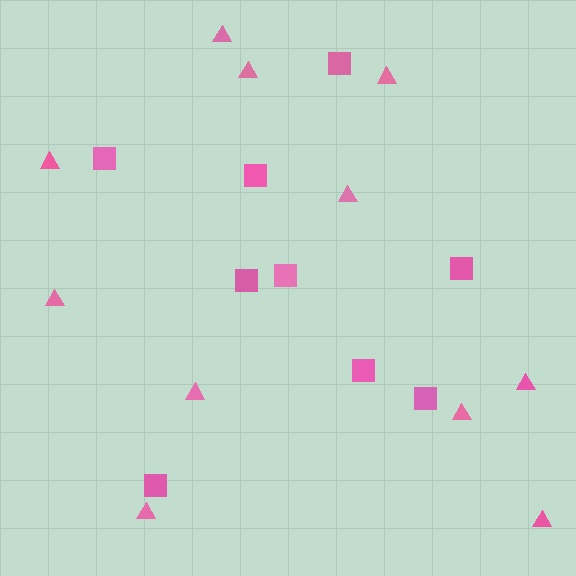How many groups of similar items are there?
There are 2 groups: one group of triangles (11) and one group of squares (9).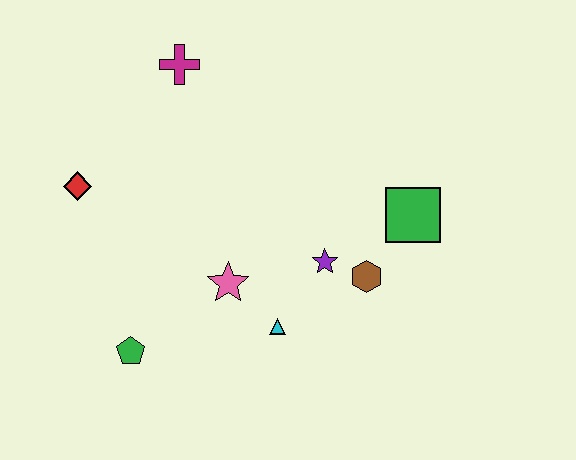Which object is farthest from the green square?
The red diamond is farthest from the green square.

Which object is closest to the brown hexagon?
The purple star is closest to the brown hexagon.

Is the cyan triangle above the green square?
No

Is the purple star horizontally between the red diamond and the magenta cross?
No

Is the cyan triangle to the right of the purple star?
No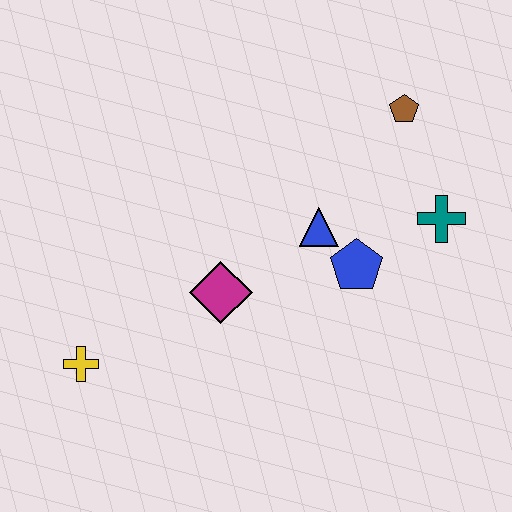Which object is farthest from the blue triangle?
The yellow cross is farthest from the blue triangle.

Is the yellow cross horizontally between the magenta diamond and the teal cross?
No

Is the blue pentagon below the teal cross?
Yes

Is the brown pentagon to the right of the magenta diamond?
Yes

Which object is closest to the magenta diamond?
The blue triangle is closest to the magenta diamond.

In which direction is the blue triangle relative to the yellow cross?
The blue triangle is to the right of the yellow cross.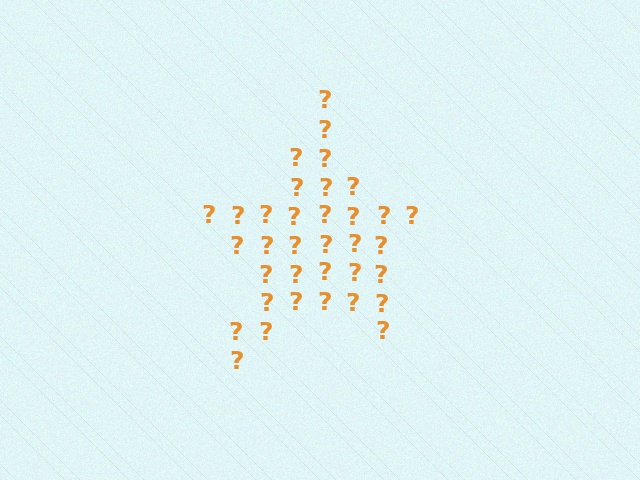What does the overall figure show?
The overall figure shows a star.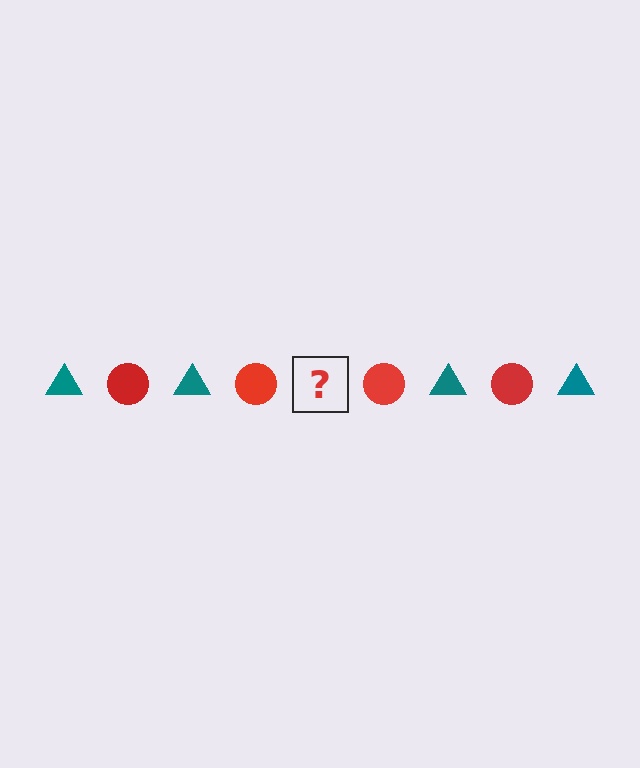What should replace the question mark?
The question mark should be replaced with a teal triangle.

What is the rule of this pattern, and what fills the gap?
The rule is that the pattern alternates between teal triangle and red circle. The gap should be filled with a teal triangle.